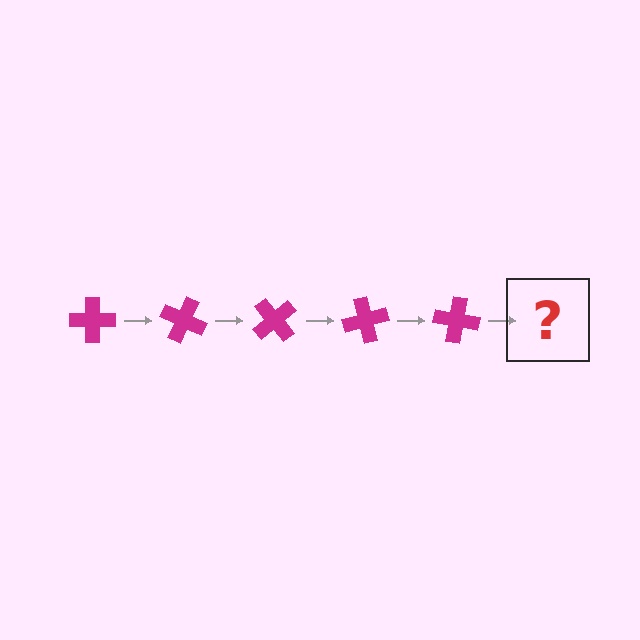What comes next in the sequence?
The next element should be a magenta cross rotated 125 degrees.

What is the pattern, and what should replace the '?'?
The pattern is that the cross rotates 25 degrees each step. The '?' should be a magenta cross rotated 125 degrees.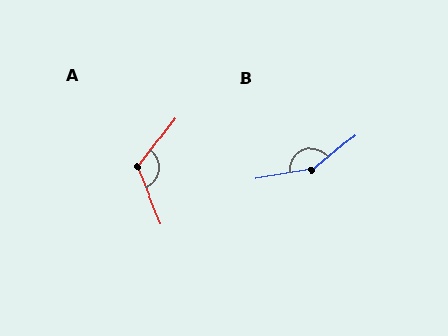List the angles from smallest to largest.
A (120°), B (151°).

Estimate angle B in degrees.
Approximately 151 degrees.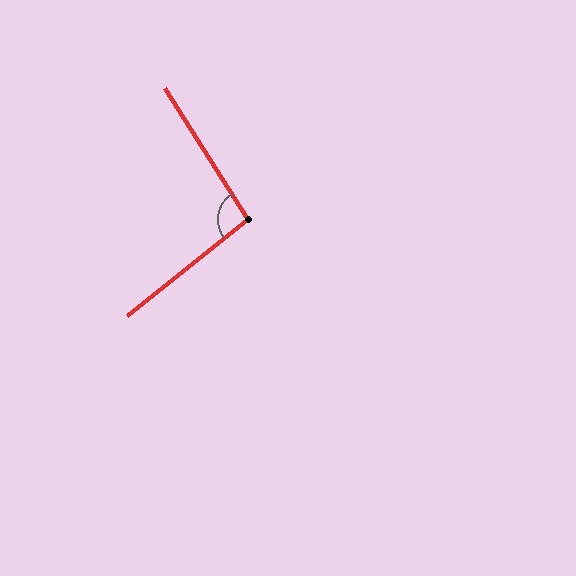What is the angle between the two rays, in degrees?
Approximately 96 degrees.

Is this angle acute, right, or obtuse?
It is obtuse.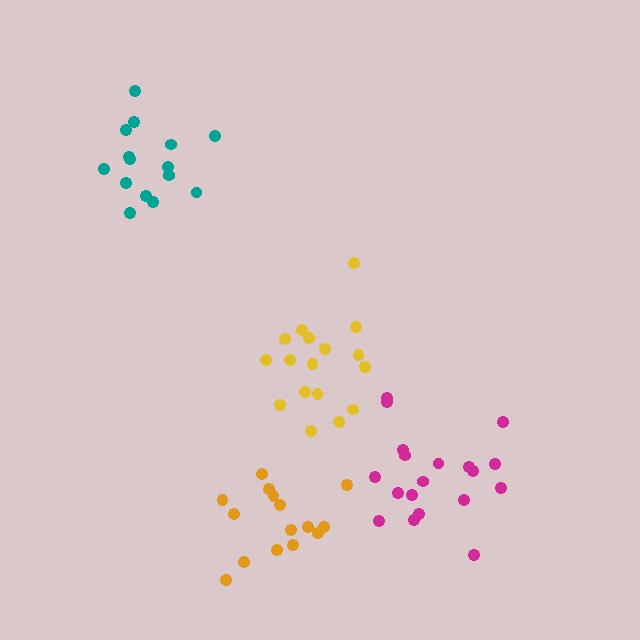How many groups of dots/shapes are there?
There are 4 groups.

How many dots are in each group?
Group 1: 15 dots, Group 2: 17 dots, Group 3: 15 dots, Group 4: 19 dots (66 total).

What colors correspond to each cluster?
The clusters are colored: teal, yellow, orange, magenta.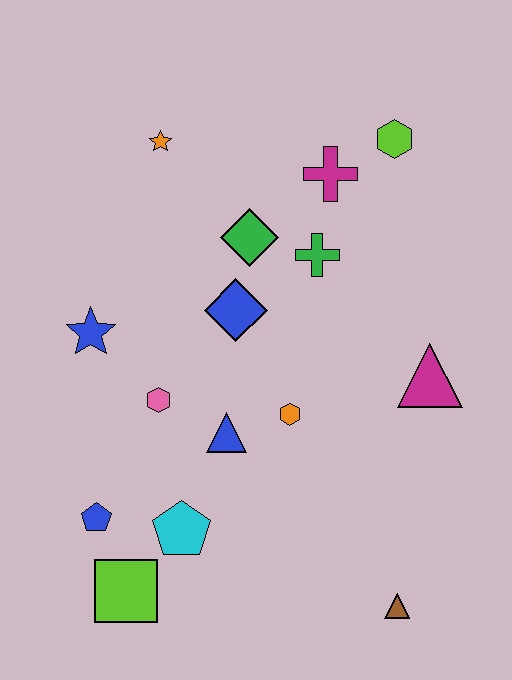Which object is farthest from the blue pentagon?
The lime hexagon is farthest from the blue pentagon.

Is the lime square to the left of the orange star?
Yes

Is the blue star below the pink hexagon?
No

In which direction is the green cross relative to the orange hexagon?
The green cross is above the orange hexagon.